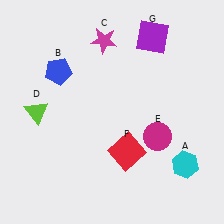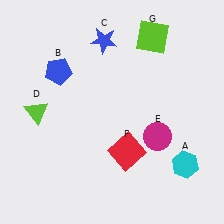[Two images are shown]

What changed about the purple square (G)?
In Image 1, G is purple. In Image 2, it changed to lime.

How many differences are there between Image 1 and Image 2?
There are 2 differences between the two images.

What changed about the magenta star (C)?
In Image 1, C is magenta. In Image 2, it changed to blue.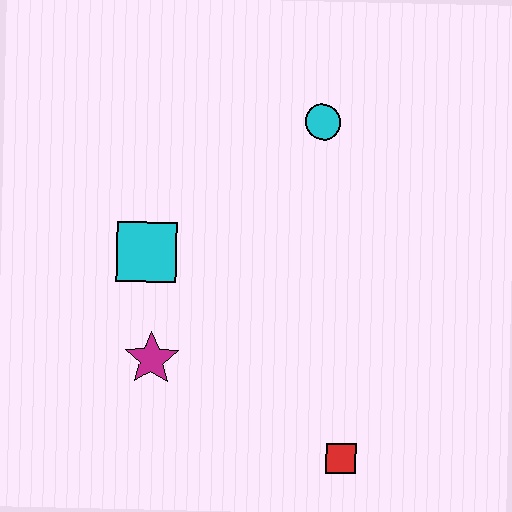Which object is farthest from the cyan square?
The red square is farthest from the cyan square.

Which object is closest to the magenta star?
The cyan square is closest to the magenta star.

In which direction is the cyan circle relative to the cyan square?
The cyan circle is to the right of the cyan square.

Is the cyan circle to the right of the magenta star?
Yes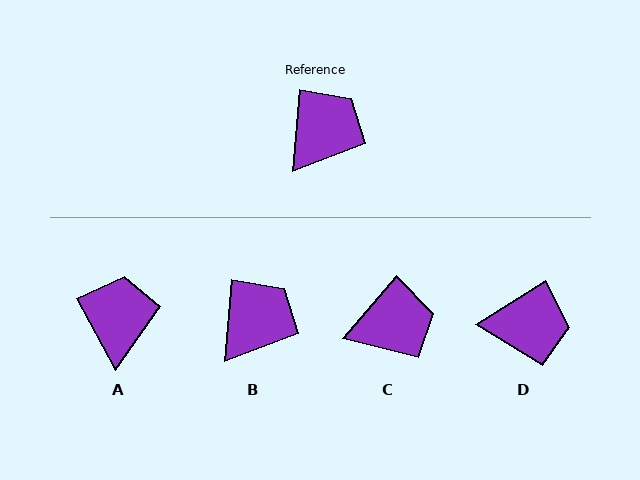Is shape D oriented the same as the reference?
No, it is off by about 53 degrees.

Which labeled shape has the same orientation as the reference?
B.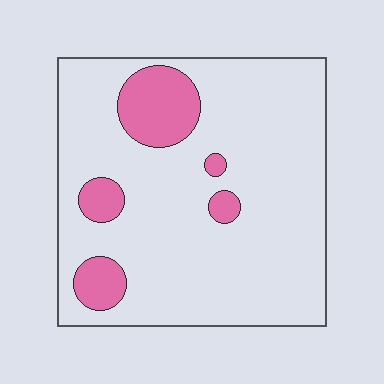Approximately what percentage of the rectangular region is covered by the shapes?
Approximately 15%.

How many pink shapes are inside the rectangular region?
5.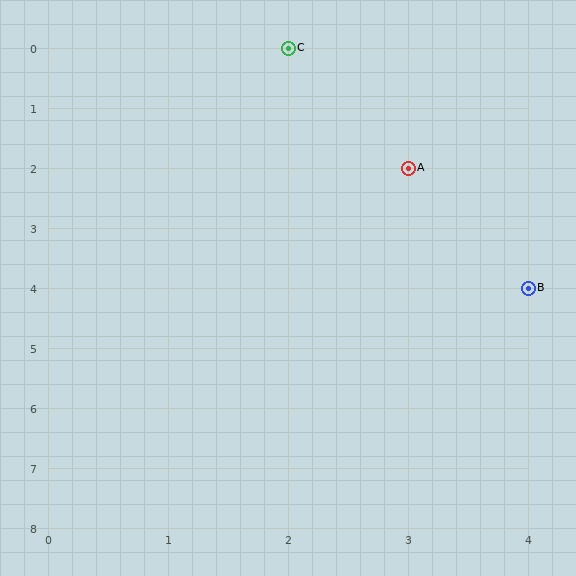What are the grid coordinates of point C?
Point C is at grid coordinates (2, 0).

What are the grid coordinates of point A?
Point A is at grid coordinates (3, 2).